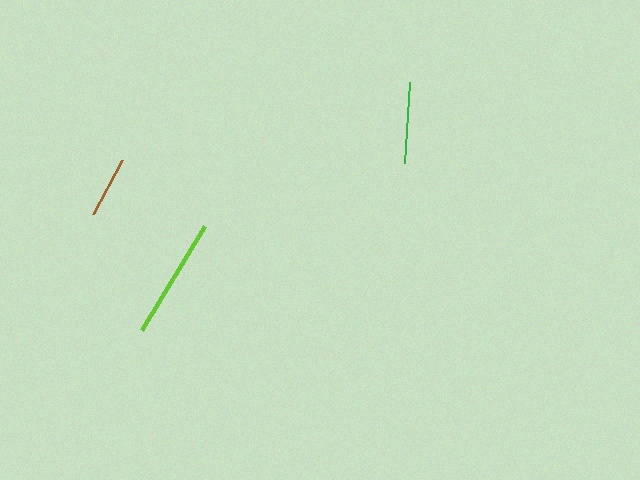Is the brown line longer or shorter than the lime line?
The lime line is longer than the brown line.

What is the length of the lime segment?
The lime segment is approximately 121 pixels long.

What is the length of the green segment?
The green segment is approximately 81 pixels long.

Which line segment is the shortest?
The brown line is the shortest at approximately 62 pixels.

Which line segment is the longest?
The lime line is the longest at approximately 121 pixels.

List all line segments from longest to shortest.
From longest to shortest: lime, green, brown.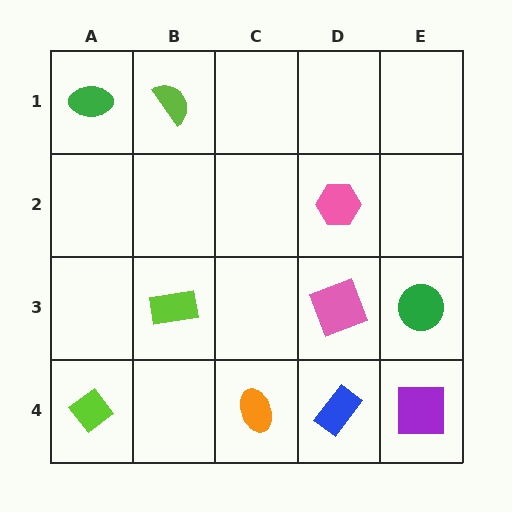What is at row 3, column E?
A green circle.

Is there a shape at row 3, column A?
No, that cell is empty.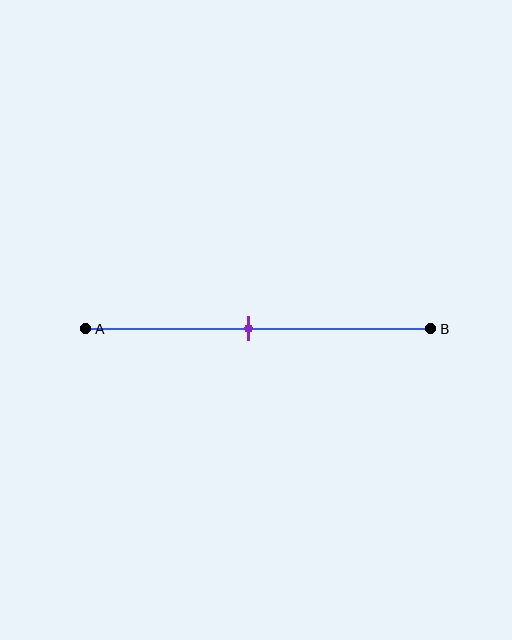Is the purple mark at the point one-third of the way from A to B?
No, the mark is at about 45% from A, not at the 33% one-third point.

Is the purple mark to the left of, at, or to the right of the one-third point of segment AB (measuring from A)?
The purple mark is to the right of the one-third point of segment AB.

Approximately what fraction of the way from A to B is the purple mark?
The purple mark is approximately 45% of the way from A to B.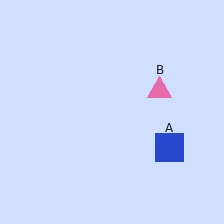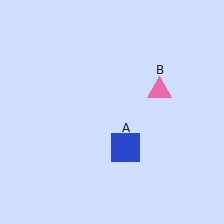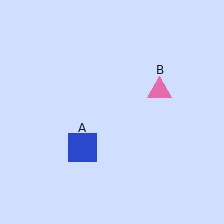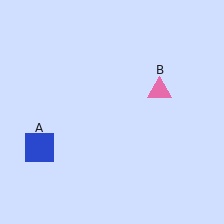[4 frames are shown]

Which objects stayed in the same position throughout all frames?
Pink triangle (object B) remained stationary.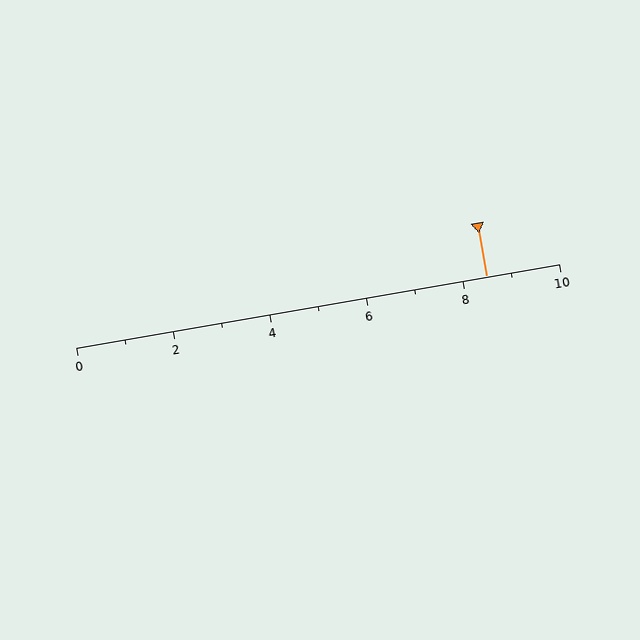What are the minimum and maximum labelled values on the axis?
The axis runs from 0 to 10.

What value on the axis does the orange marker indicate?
The marker indicates approximately 8.5.